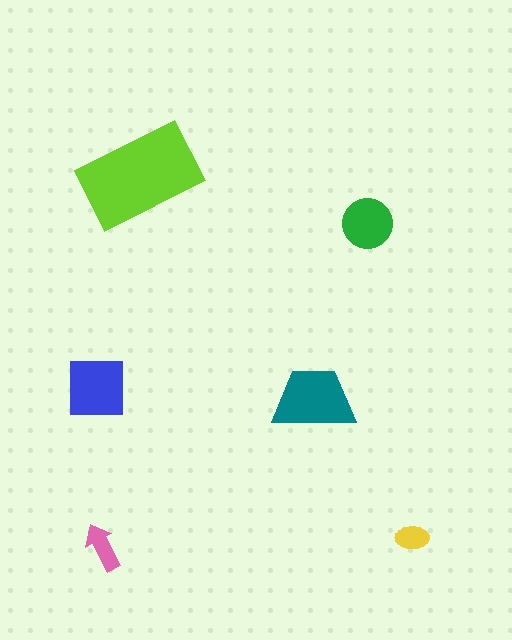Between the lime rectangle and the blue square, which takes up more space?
The lime rectangle.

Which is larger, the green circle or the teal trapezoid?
The teal trapezoid.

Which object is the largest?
The lime rectangle.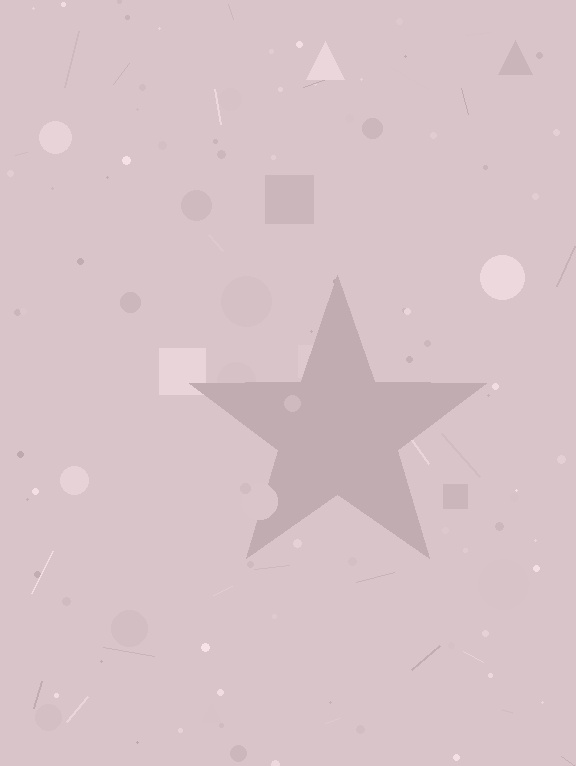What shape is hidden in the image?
A star is hidden in the image.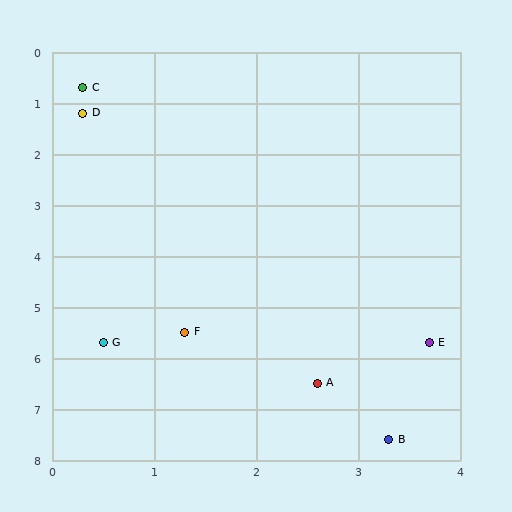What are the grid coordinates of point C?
Point C is at approximately (0.3, 0.7).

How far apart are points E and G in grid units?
Points E and G are about 3.2 grid units apart.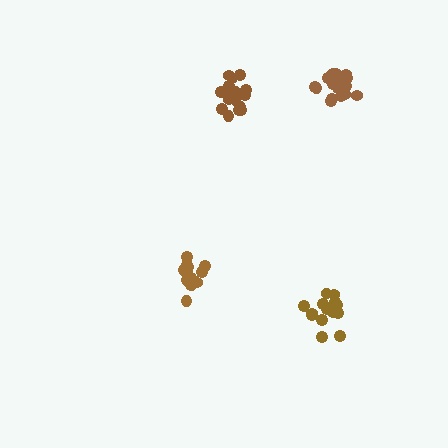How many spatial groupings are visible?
There are 4 spatial groupings.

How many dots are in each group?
Group 1: 15 dots, Group 2: 16 dots, Group 3: 19 dots, Group 4: 19 dots (69 total).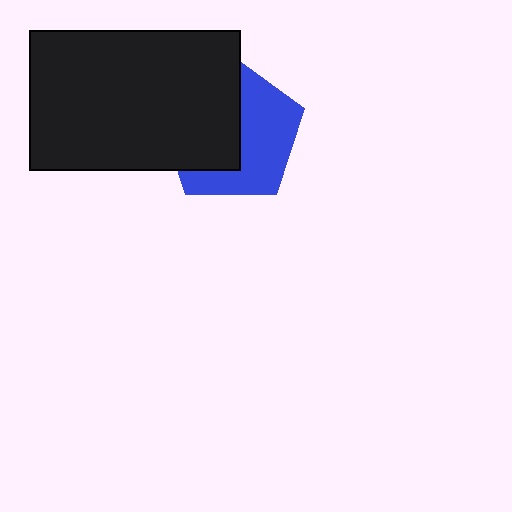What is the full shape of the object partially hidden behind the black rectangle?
The partially hidden object is a blue pentagon.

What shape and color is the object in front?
The object in front is a black rectangle.